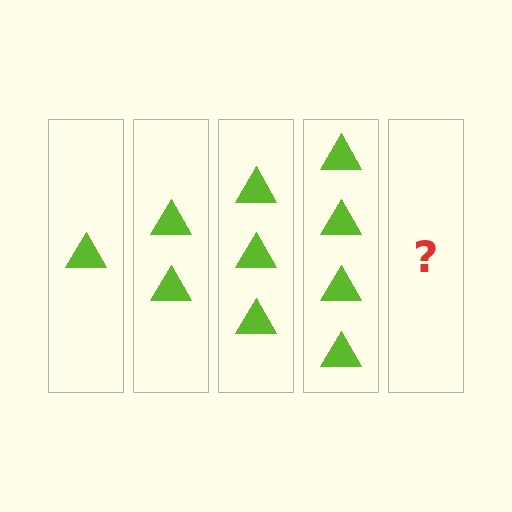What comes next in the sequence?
The next element should be 5 triangles.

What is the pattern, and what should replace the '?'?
The pattern is that each step adds one more triangle. The '?' should be 5 triangles.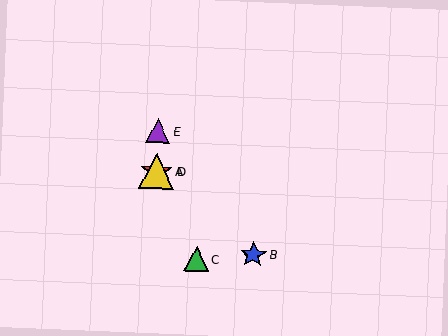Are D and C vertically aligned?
No, D is at x≈156 and C is at x≈197.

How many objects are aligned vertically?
3 objects (A, D, E) are aligned vertically.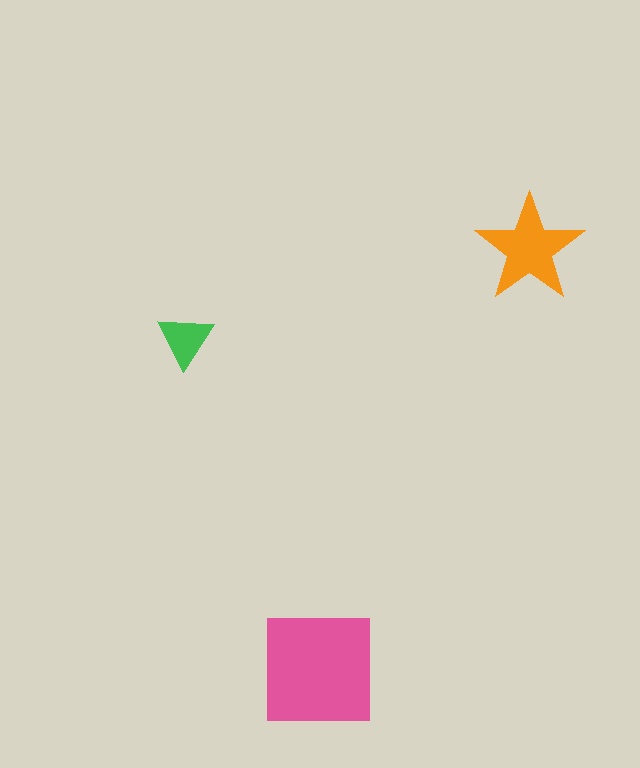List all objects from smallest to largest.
The green triangle, the orange star, the pink square.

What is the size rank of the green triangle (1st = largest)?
3rd.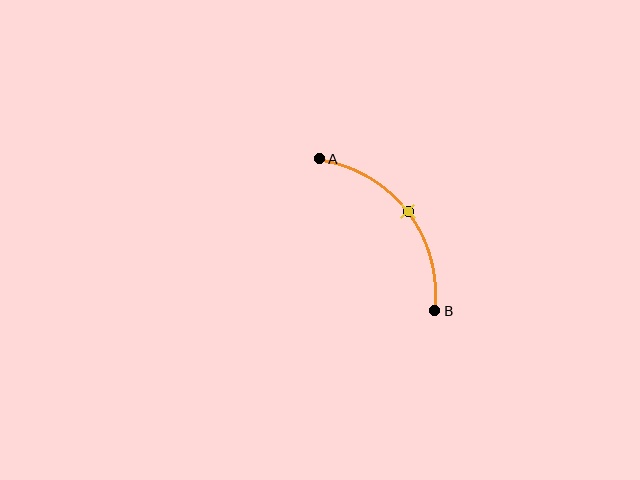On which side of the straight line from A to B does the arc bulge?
The arc bulges above and to the right of the straight line connecting A and B.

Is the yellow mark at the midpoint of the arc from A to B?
Yes. The yellow mark lies on the arc at equal arc-length from both A and B — it is the arc midpoint.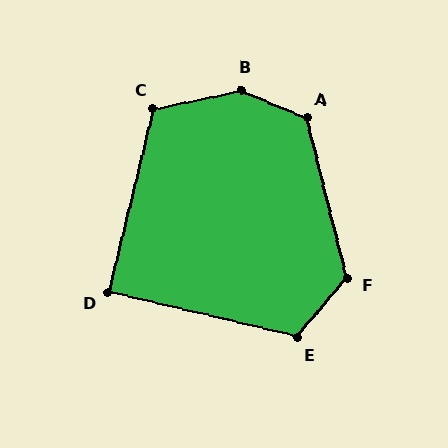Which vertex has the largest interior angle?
B, at approximately 145 degrees.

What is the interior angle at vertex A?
Approximately 127 degrees (obtuse).